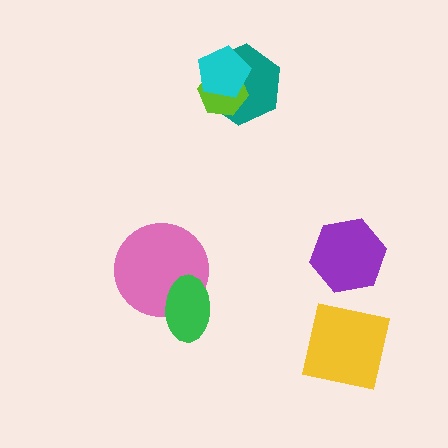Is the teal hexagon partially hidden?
Yes, it is partially covered by another shape.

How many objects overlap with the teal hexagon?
2 objects overlap with the teal hexagon.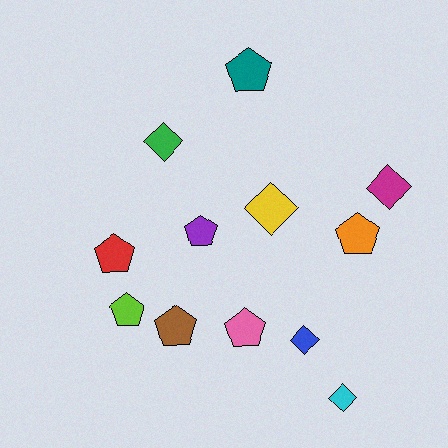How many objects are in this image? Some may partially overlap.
There are 12 objects.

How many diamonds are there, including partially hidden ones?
There are 5 diamonds.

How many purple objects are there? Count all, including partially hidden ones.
There is 1 purple object.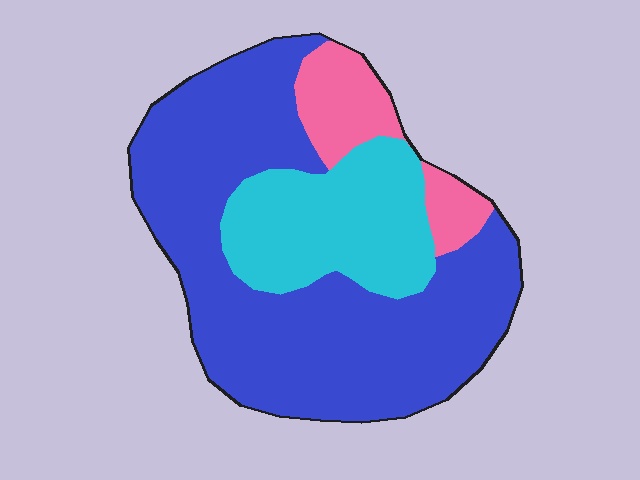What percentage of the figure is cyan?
Cyan takes up about one quarter (1/4) of the figure.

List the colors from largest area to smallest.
From largest to smallest: blue, cyan, pink.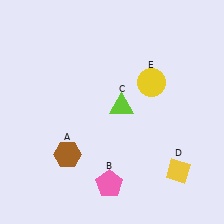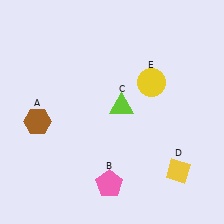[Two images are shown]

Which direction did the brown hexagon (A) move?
The brown hexagon (A) moved up.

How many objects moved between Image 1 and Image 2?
1 object moved between the two images.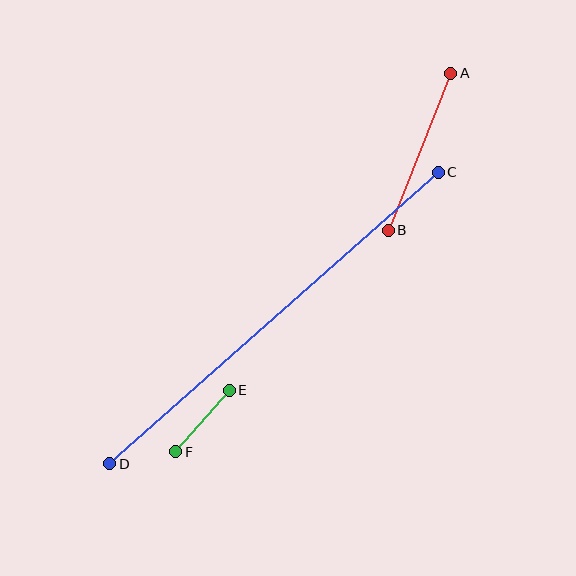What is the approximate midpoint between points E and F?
The midpoint is at approximately (203, 421) pixels.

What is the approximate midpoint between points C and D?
The midpoint is at approximately (274, 318) pixels.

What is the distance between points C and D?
The distance is approximately 439 pixels.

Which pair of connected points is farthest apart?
Points C and D are farthest apart.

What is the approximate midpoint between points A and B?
The midpoint is at approximately (420, 152) pixels.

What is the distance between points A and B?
The distance is approximately 169 pixels.